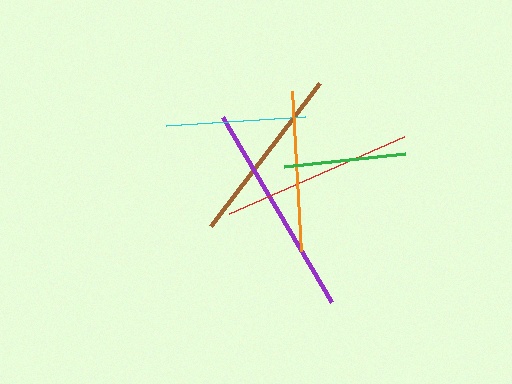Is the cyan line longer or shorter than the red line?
The red line is longer than the cyan line.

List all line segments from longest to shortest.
From longest to shortest: purple, red, brown, orange, cyan, green.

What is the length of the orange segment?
The orange segment is approximately 160 pixels long.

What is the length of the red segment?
The red segment is approximately 191 pixels long.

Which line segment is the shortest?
The green line is the shortest at approximately 121 pixels.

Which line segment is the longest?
The purple line is the longest at approximately 215 pixels.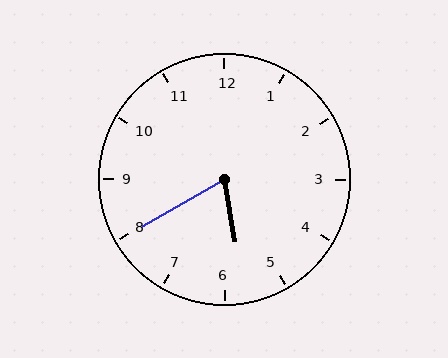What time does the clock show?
5:40.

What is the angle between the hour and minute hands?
Approximately 70 degrees.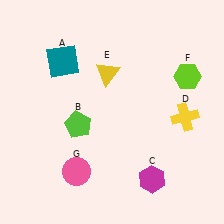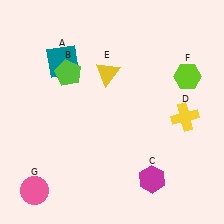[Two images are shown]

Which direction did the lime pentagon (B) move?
The lime pentagon (B) moved up.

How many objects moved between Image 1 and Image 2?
2 objects moved between the two images.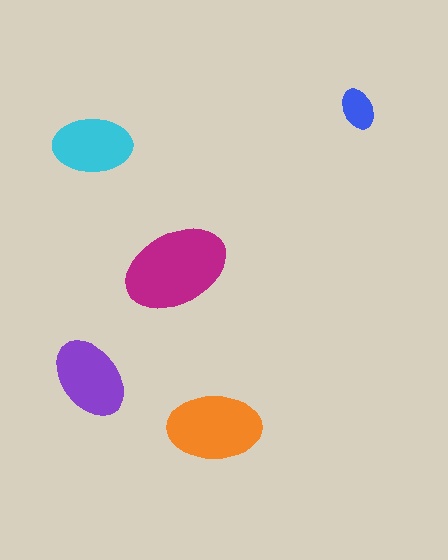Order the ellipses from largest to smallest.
the magenta one, the orange one, the purple one, the cyan one, the blue one.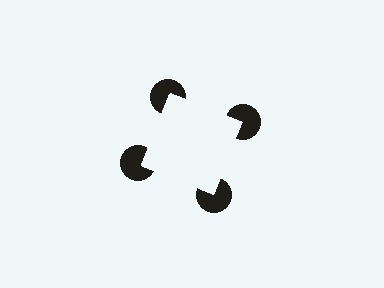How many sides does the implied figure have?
4 sides.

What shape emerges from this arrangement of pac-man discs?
An illusory square — its edges are inferred from the aligned wedge cuts in the pac-man discs, not physically drawn.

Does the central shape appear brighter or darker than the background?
It typically appears slightly brighter than the background, even though no actual brightness change is drawn.